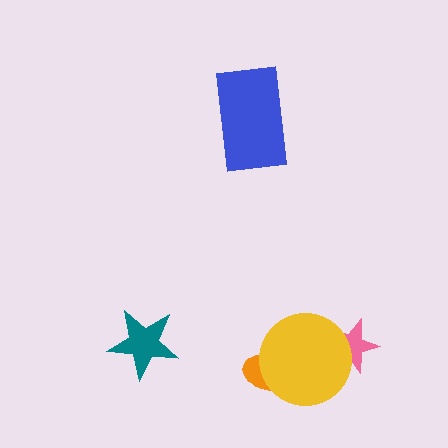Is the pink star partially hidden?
Yes, it is partially covered by another shape.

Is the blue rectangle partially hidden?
No, no other shape covers it.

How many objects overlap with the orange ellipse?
1 object overlaps with the orange ellipse.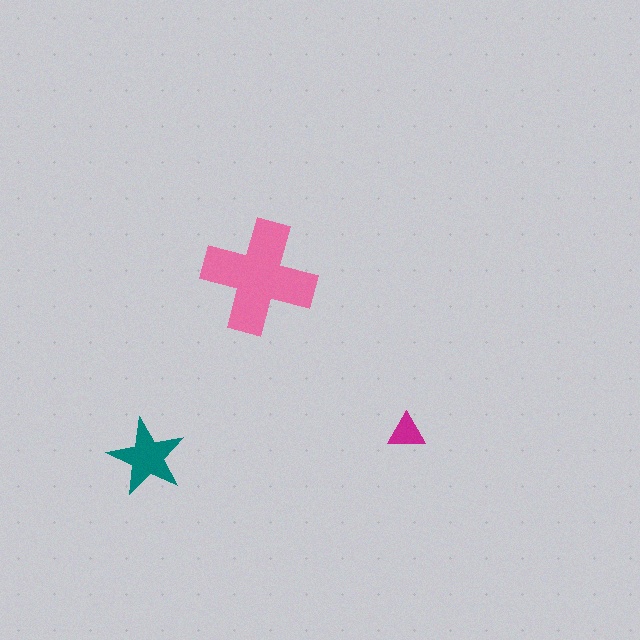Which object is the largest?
The pink cross.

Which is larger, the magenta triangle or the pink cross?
The pink cross.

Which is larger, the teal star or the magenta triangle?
The teal star.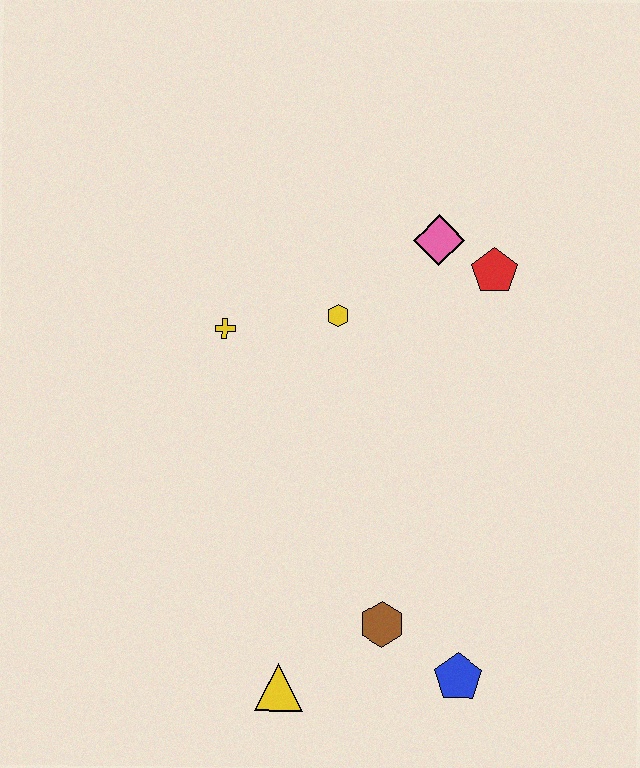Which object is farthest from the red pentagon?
The yellow triangle is farthest from the red pentagon.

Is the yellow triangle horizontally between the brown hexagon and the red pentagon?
No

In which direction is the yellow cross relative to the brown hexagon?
The yellow cross is above the brown hexagon.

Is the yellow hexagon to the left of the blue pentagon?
Yes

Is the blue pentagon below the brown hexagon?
Yes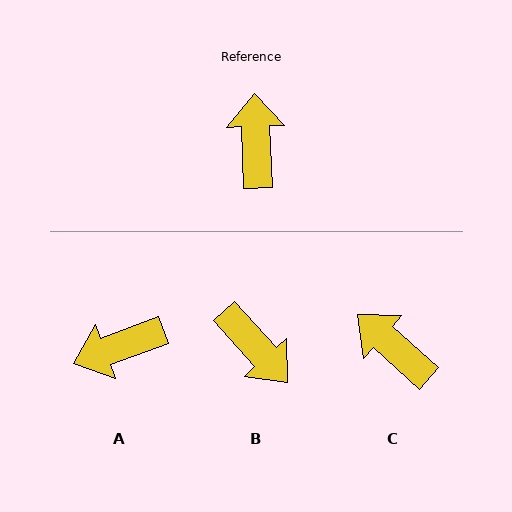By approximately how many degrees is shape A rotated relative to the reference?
Approximately 108 degrees counter-clockwise.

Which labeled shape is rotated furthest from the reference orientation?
B, about 140 degrees away.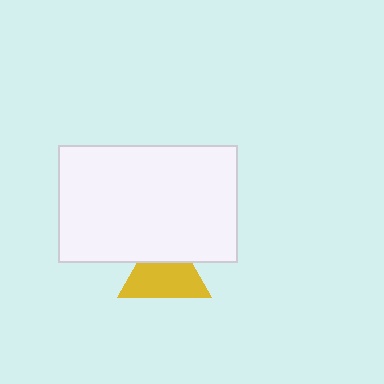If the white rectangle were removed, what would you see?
You would see the complete yellow triangle.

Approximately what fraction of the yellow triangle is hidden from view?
Roughly 35% of the yellow triangle is hidden behind the white rectangle.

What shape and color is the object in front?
The object in front is a white rectangle.